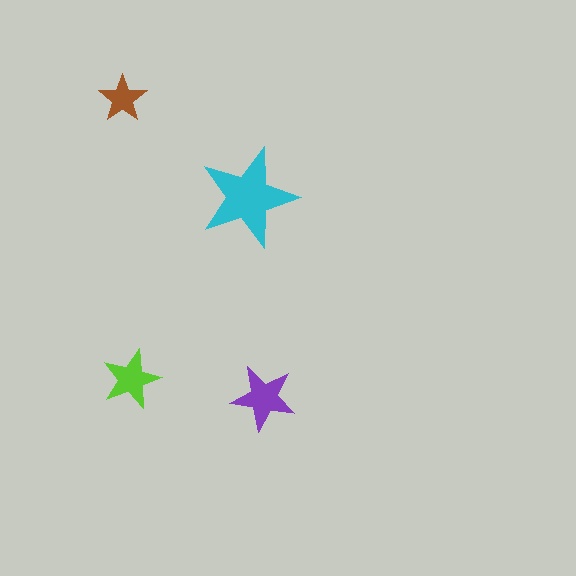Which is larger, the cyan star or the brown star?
The cyan one.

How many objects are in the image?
There are 4 objects in the image.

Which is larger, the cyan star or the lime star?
The cyan one.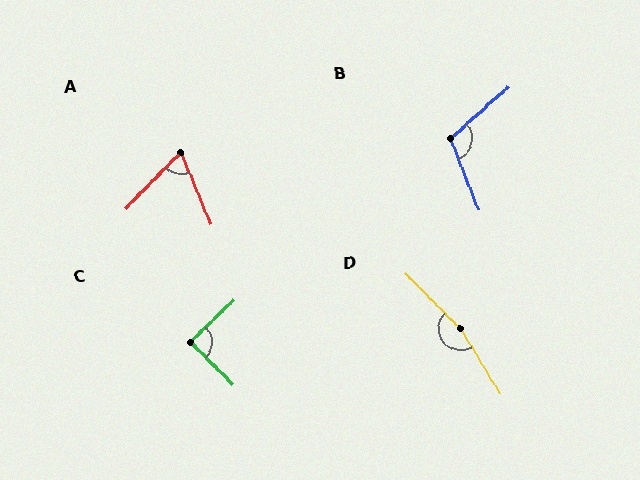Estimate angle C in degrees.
Approximately 88 degrees.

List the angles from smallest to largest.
A (67°), C (88°), B (110°), D (166°).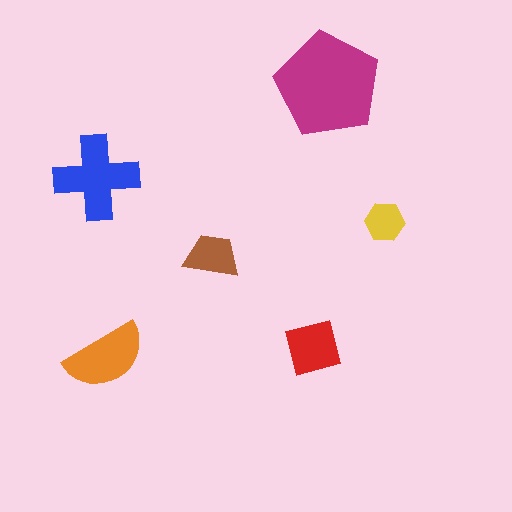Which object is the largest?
The magenta pentagon.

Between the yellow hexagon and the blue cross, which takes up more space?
The blue cross.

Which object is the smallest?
The yellow hexagon.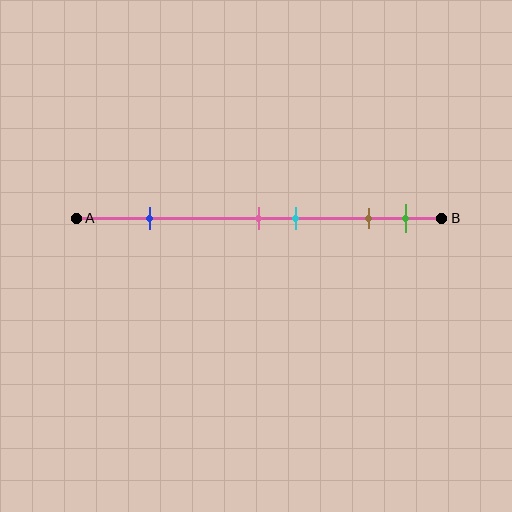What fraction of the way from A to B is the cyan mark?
The cyan mark is approximately 60% (0.6) of the way from A to B.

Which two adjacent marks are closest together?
The pink and cyan marks are the closest adjacent pair.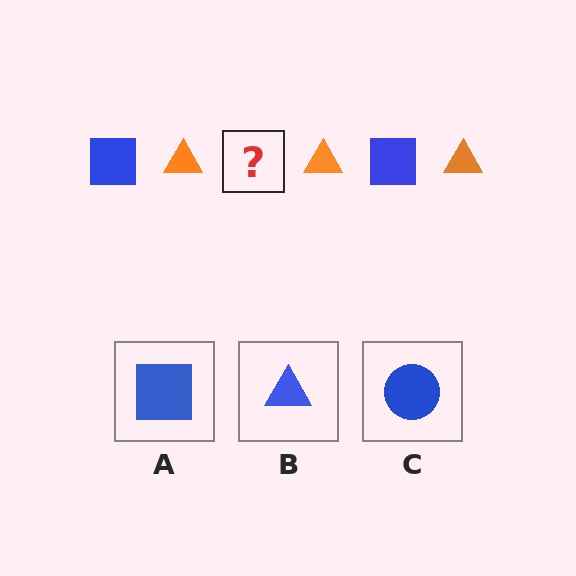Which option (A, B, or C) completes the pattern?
A.